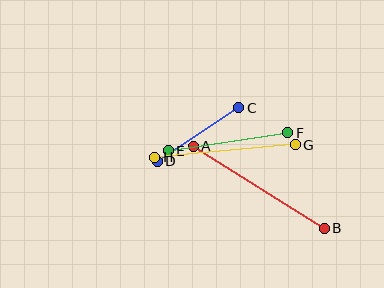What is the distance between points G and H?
The distance is approximately 141 pixels.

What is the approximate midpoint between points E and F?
The midpoint is at approximately (228, 142) pixels.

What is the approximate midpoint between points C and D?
The midpoint is at approximately (198, 135) pixels.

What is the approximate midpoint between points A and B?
The midpoint is at approximately (259, 187) pixels.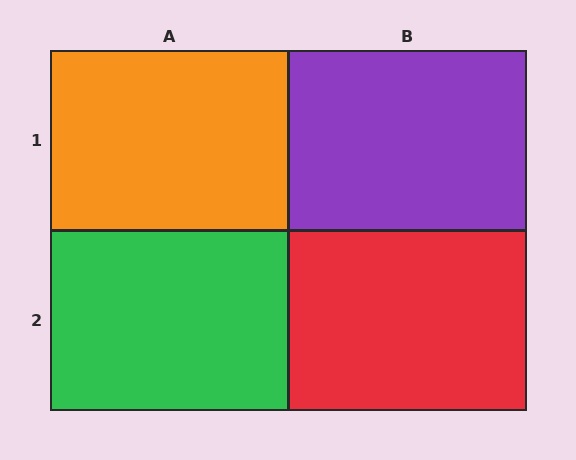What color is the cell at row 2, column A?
Green.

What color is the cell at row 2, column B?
Red.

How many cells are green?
1 cell is green.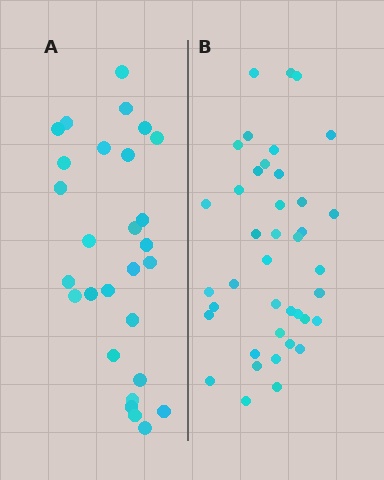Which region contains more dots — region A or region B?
Region B (the right region) has more dots.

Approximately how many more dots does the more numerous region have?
Region B has roughly 12 or so more dots than region A.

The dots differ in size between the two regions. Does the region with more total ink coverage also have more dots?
No. Region A has more total ink coverage because its dots are larger, but region B actually contains more individual dots. Total area can be misleading — the number of items is what matters here.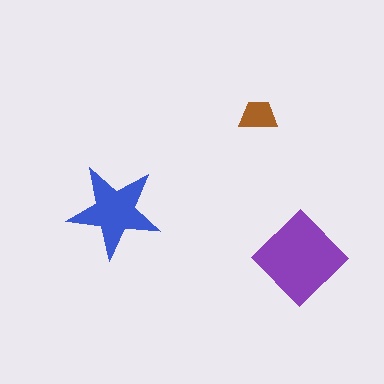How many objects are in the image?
There are 3 objects in the image.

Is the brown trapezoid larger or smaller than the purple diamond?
Smaller.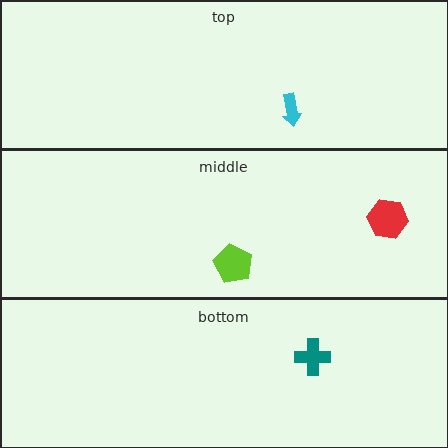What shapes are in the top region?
The cyan arrow.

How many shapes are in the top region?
1.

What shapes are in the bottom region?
The teal cross.